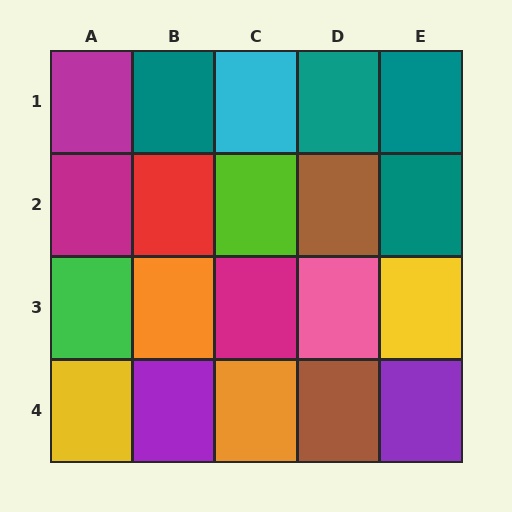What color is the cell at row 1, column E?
Teal.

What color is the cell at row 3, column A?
Green.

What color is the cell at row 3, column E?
Yellow.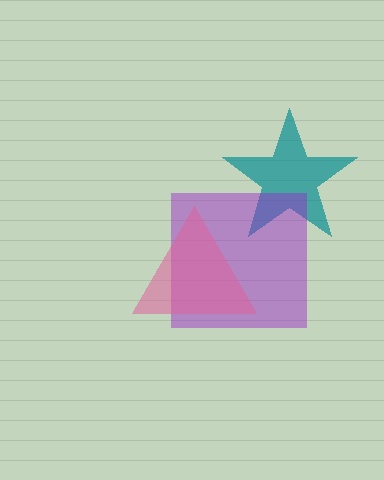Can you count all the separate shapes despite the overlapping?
Yes, there are 3 separate shapes.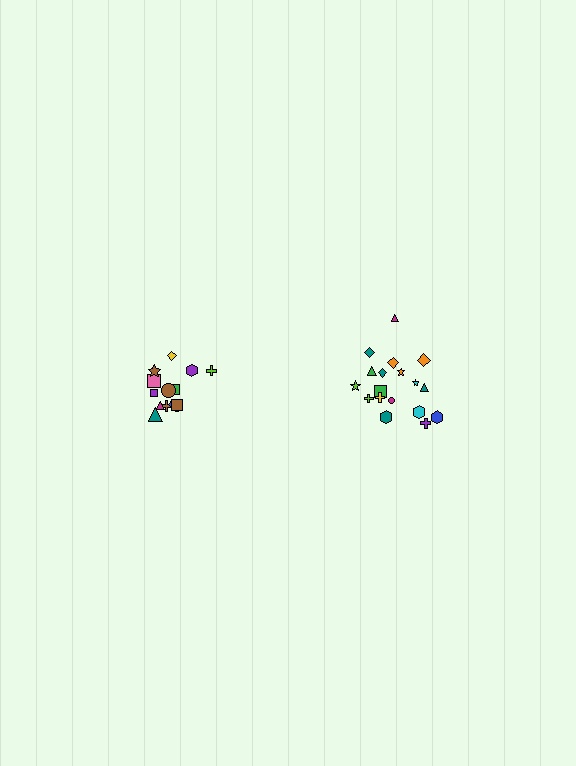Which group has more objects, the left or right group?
The right group.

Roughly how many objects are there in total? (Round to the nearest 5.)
Roughly 35 objects in total.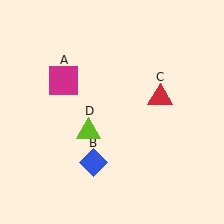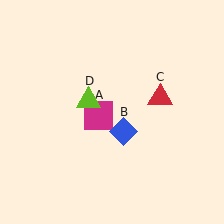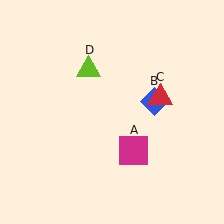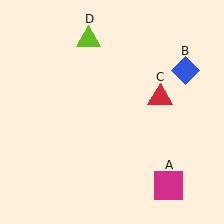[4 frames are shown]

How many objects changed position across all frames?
3 objects changed position: magenta square (object A), blue diamond (object B), lime triangle (object D).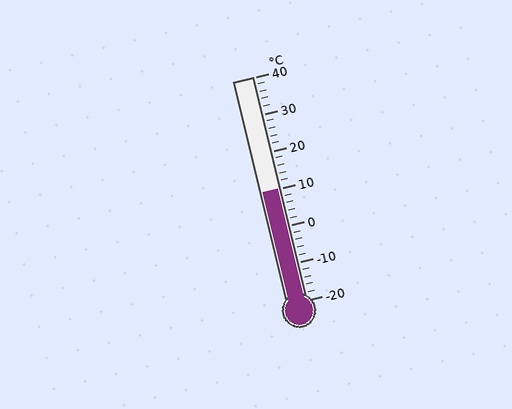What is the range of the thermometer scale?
The thermometer scale ranges from -20°C to 40°C.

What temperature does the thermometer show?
The thermometer shows approximately 10°C.